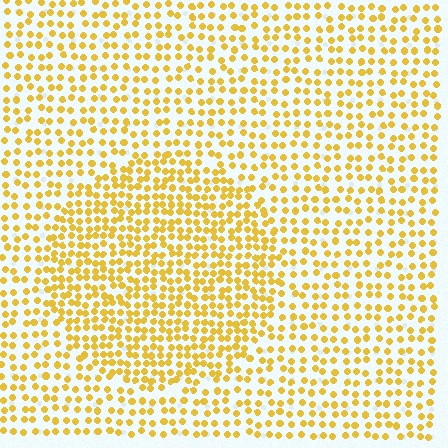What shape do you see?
I see a circle.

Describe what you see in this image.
The image contains small yellow elements arranged at two different densities. A circle-shaped region is visible where the elements are more densely packed than the surrounding area.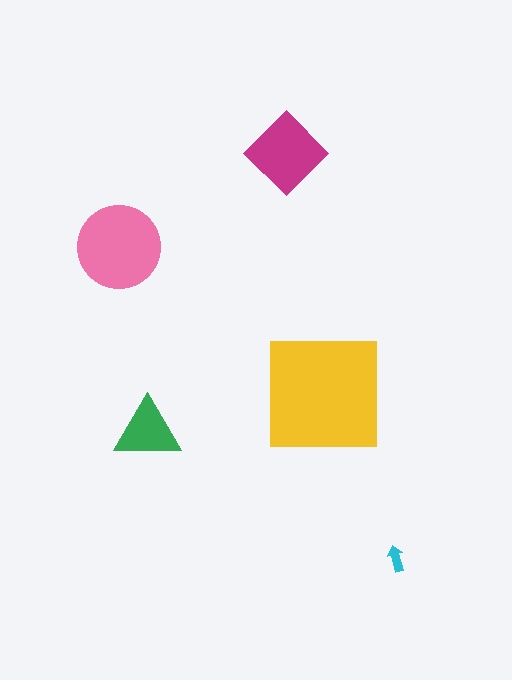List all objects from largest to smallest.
The yellow square, the pink circle, the magenta diamond, the green triangle, the cyan arrow.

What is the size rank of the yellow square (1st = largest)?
1st.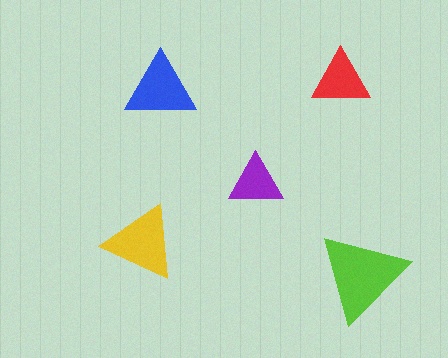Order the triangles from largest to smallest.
the lime one, the yellow one, the blue one, the red one, the purple one.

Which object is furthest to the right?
The lime triangle is rightmost.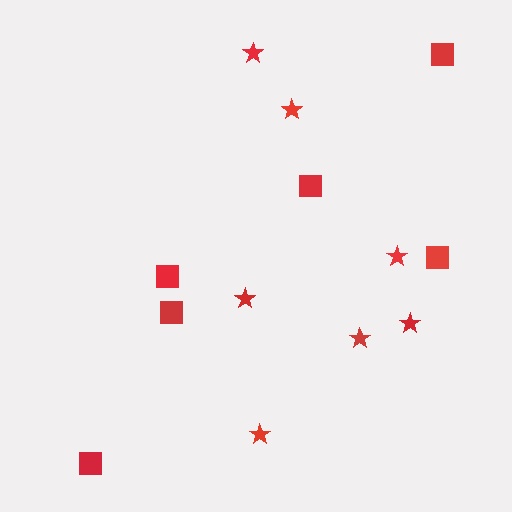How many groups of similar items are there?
There are 2 groups: one group of squares (6) and one group of stars (7).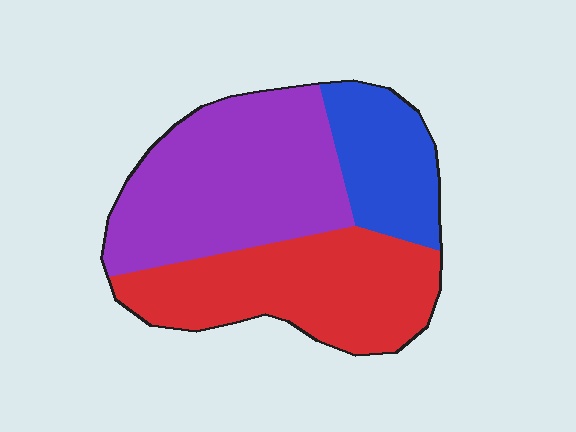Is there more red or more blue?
Red.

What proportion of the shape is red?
Red covers roughly 35% of the shape.